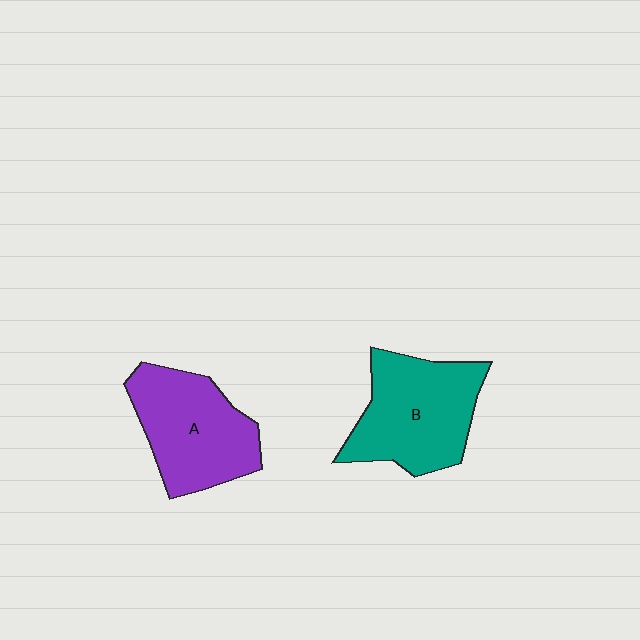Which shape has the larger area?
Shape B (teal).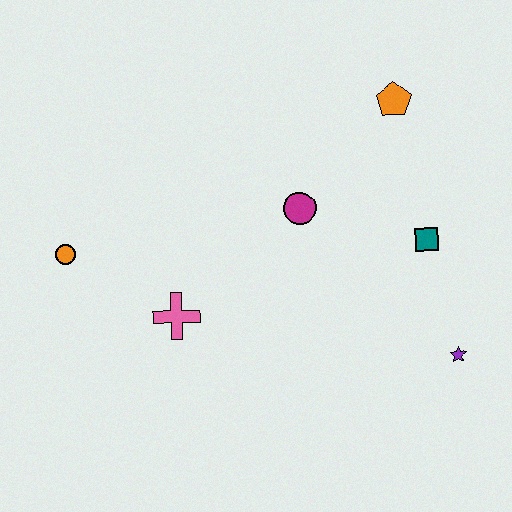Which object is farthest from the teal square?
The orange circle is farthest from the teal square.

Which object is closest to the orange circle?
The pink cross is closest to the orange circle.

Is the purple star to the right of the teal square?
Yes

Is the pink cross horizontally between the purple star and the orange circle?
Yes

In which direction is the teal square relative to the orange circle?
The teal square is to the right of the orange circle.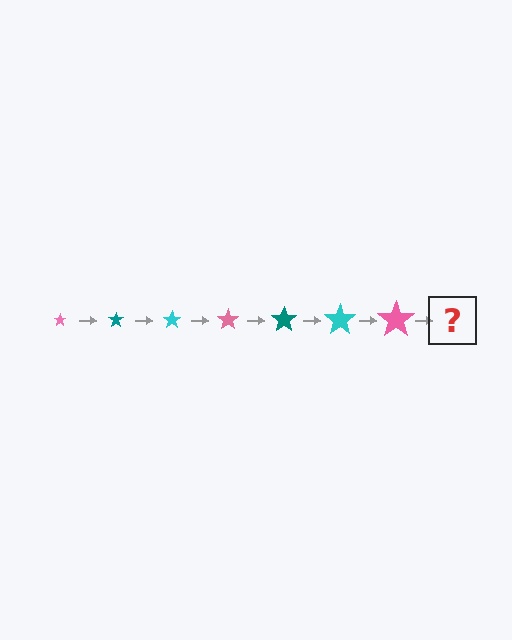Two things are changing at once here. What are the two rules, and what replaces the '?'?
The two rules are that the star grows larger each step and the color cycles through pink, teal, and cyan. The '?' should be a teal star, larger than the previous one.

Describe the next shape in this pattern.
It should be a teal star, larger than the previous one.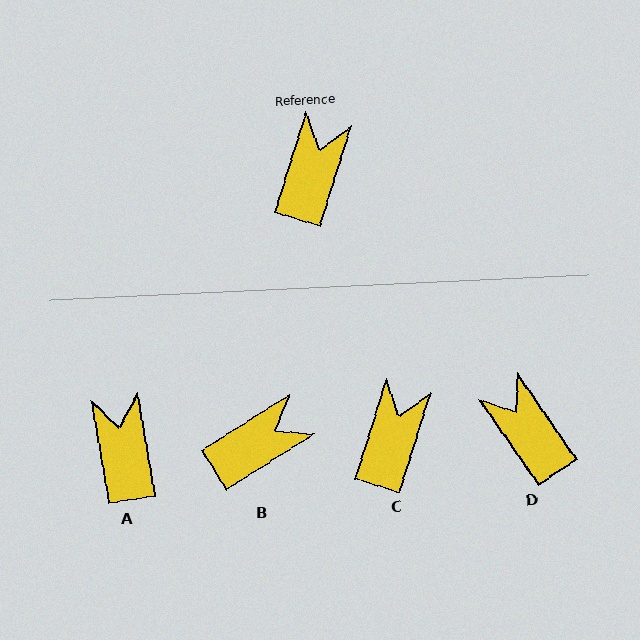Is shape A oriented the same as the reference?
No, it is off by about 27 degrees.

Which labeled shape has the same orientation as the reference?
C.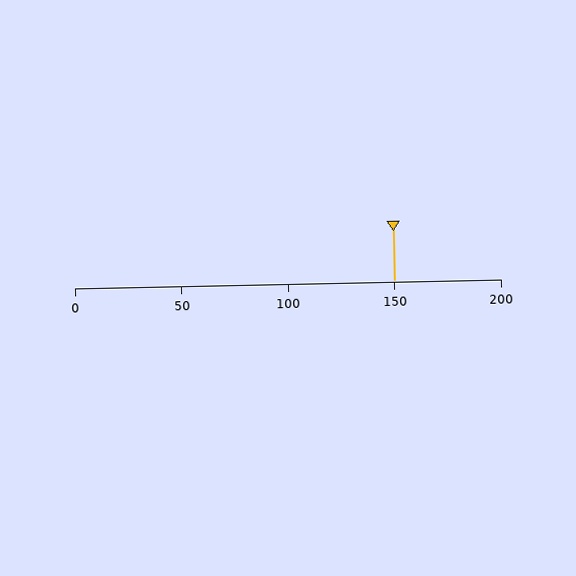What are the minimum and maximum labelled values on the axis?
The axis runs from 0 to 200.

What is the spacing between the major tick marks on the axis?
The major ticks are spaced 50 apart.